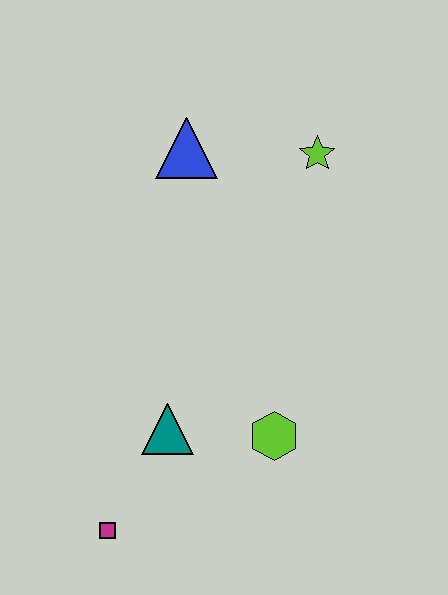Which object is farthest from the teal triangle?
The lime star is farthest from the teal triangle.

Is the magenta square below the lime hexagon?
Yes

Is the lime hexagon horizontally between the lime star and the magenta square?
Yes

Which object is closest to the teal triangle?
The lime hexagon is closest to the teal triangle.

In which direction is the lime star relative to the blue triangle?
The lime star is to the right of the blue triangle.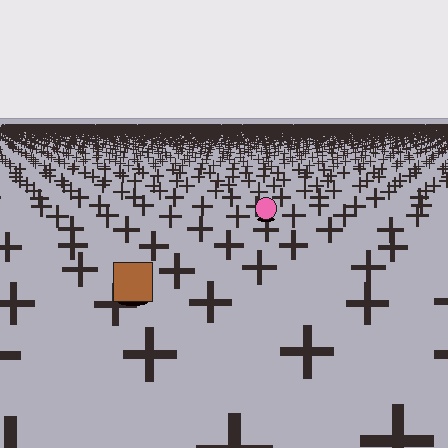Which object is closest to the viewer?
The brown square is closest. The texture marks near it are larger and more spread out.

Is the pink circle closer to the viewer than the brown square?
No. The brown square is closer — you can tell from the texture gradient: the ground texture is coarser near it.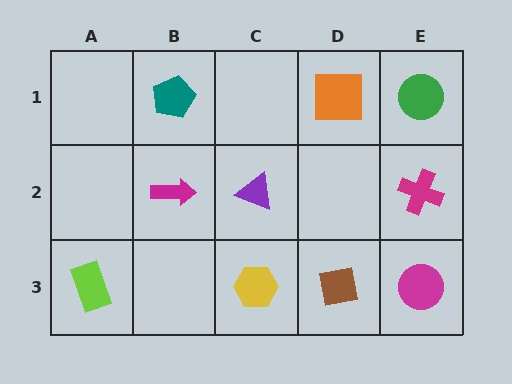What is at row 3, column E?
A magenta circle.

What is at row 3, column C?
A yellow hexagon.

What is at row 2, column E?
A magenta cross.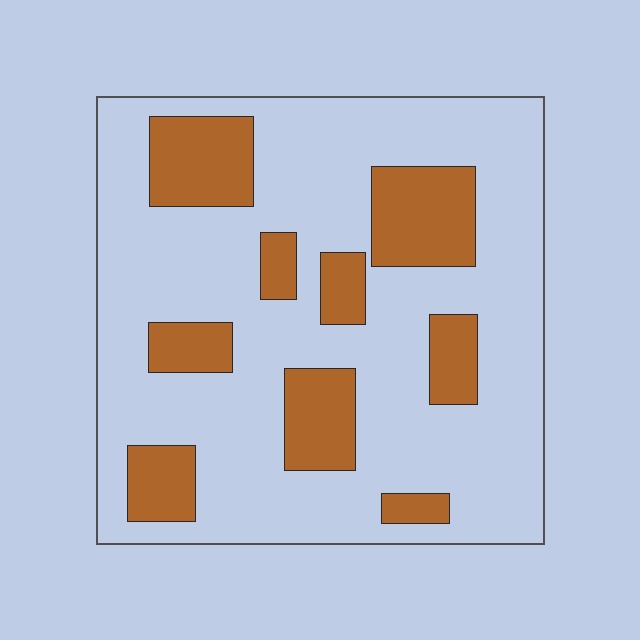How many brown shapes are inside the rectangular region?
9.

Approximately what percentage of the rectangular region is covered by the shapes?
Approximately 25%.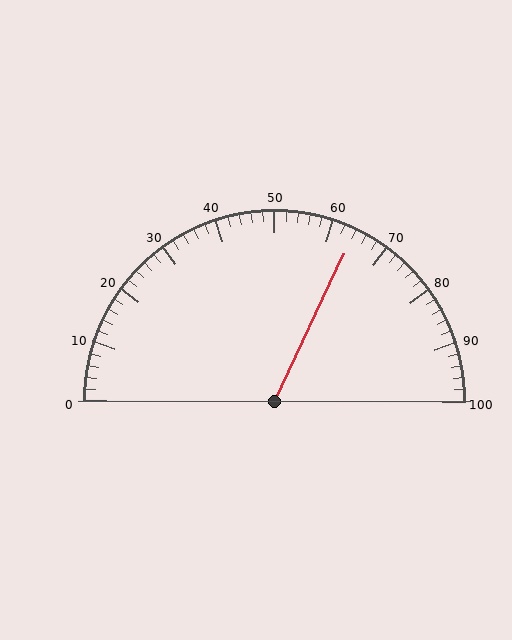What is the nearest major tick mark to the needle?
The nearest major tick mark is 60.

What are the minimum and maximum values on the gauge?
The gauge ranges from 0 to 100.